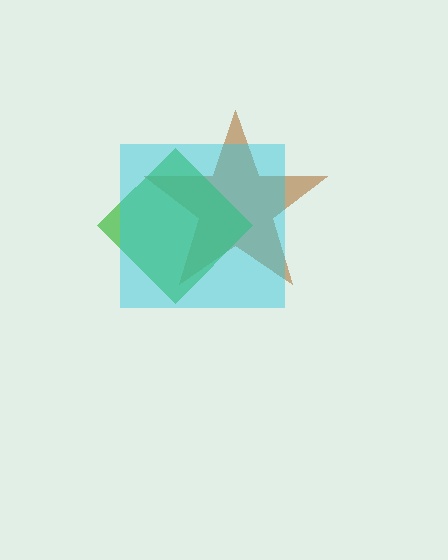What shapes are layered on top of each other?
The layered shapes are: a brown star, a green diamond, a cyan square.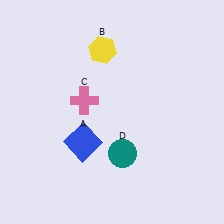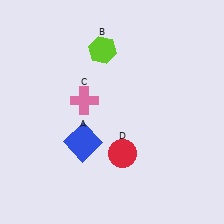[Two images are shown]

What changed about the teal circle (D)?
In Image 1, D is teal. In Image 2, it changed to red.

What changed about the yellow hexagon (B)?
In Image 1, B is yellow. In Image 2, it changed to lime.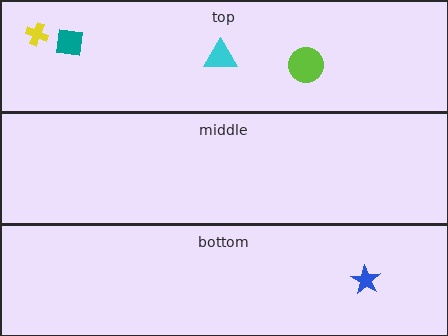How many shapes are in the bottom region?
1.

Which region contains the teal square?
The top region.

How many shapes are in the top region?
4.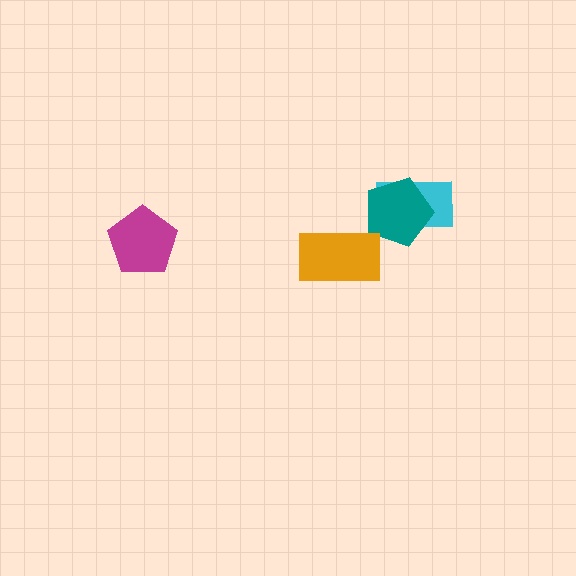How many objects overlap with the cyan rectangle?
1 object overlaps with the cyan rectangle.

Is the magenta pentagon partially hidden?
No, no other shape covers it.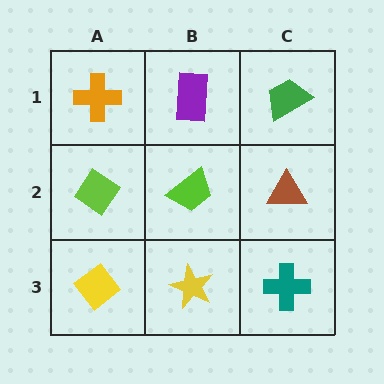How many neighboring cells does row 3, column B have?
3.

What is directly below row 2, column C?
A teal cross.